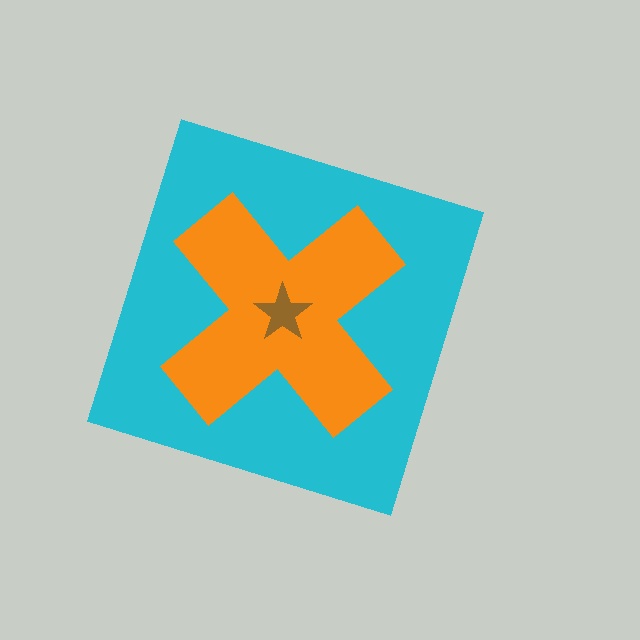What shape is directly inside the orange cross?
The brown star.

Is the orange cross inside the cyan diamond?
Yes.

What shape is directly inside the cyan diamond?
The orange cross.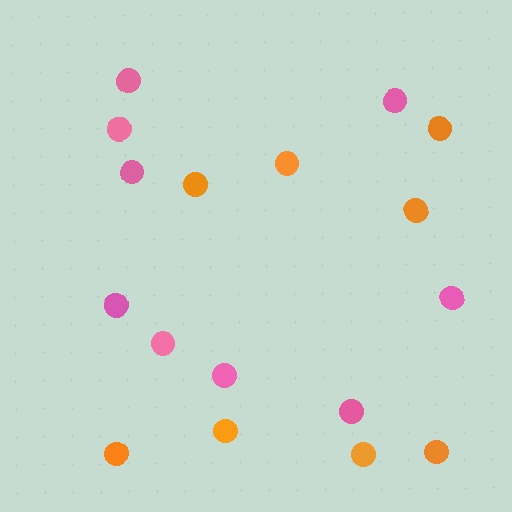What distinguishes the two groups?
There are 2 groups: one group of orange circles (8) and one group of pink circles (9).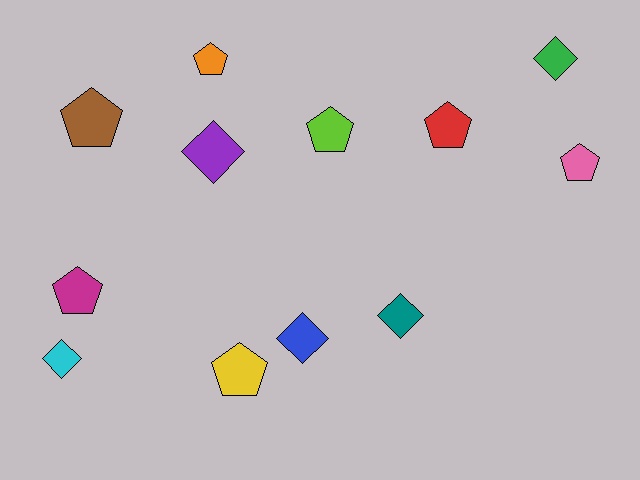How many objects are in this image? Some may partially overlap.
There are 12 objects.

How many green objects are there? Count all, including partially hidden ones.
There is 1 green object.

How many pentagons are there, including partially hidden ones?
There are 7 pentagons.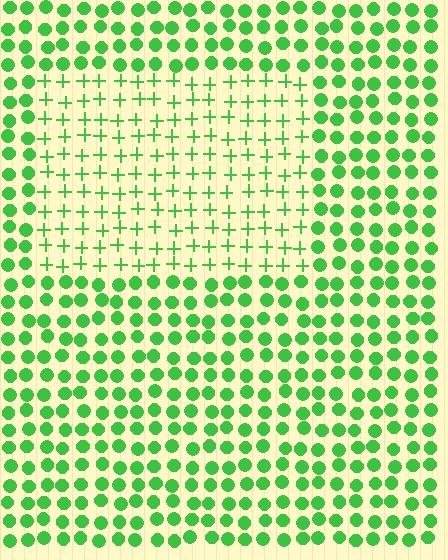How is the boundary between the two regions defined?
The boundary is defined by a change in element shape: plus signs inside vs. circles outside. All elements share the same color and spacing.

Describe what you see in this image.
The image is filled with small green elements arranged in a uniform grid. A rectangle-shaped region contains plus signs, while the surrounding area contains circles. The boundary is defined purely by the change in element shape.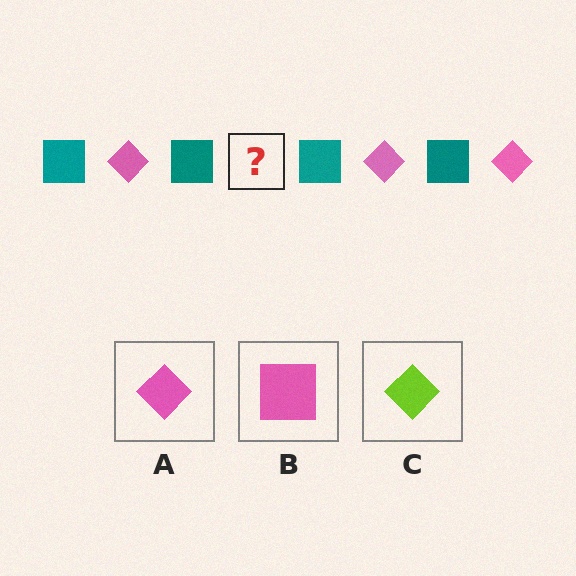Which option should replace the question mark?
Option A.